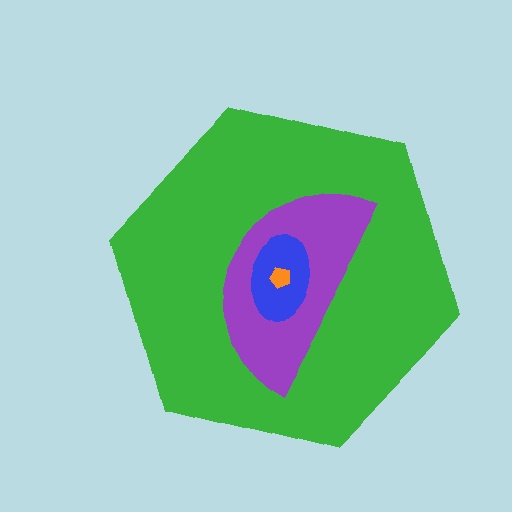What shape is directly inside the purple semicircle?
The blue ellipse.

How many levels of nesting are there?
4.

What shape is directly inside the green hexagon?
The purple semicircle.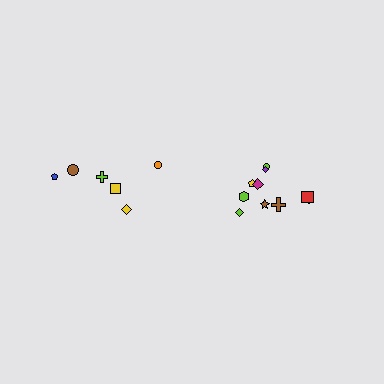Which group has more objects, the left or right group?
The right group.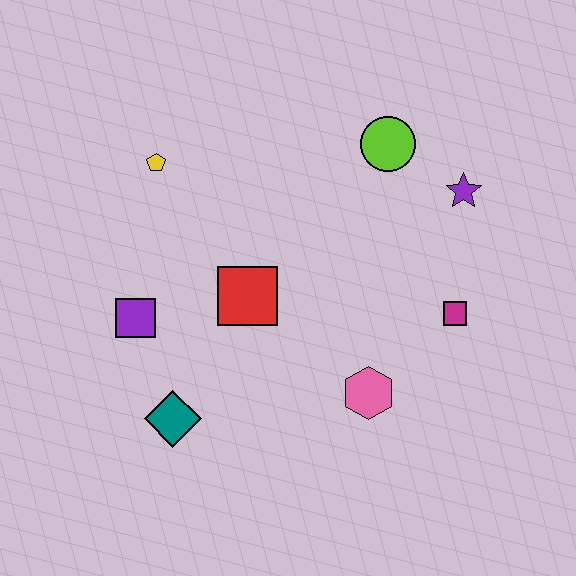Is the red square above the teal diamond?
Yes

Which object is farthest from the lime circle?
The teal diamond is farthest from the lime circle.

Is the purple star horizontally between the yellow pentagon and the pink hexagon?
No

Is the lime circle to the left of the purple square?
No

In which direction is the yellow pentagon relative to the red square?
The yellow pentagon is above the red square.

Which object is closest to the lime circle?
The purple star is closest to the lime circle.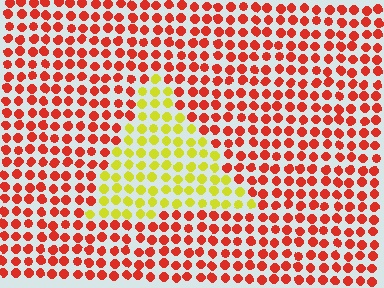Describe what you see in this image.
The image is filled with small red elements in a uniform arrangement. A triangle-shaped region is visible where the elements are tinted to a slightly different hue, forming a subtle color boundary.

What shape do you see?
I see a triangle.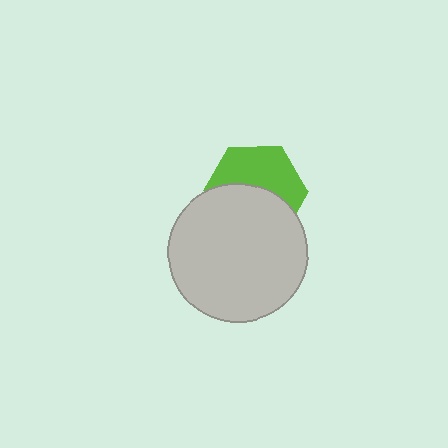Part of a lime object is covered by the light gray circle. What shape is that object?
It is a hexagon.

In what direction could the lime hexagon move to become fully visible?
The lime hexagon could move up. That would shift it out from behind the light gray circle entirely.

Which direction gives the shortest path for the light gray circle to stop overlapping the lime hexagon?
Moving down gives the shortest separation.